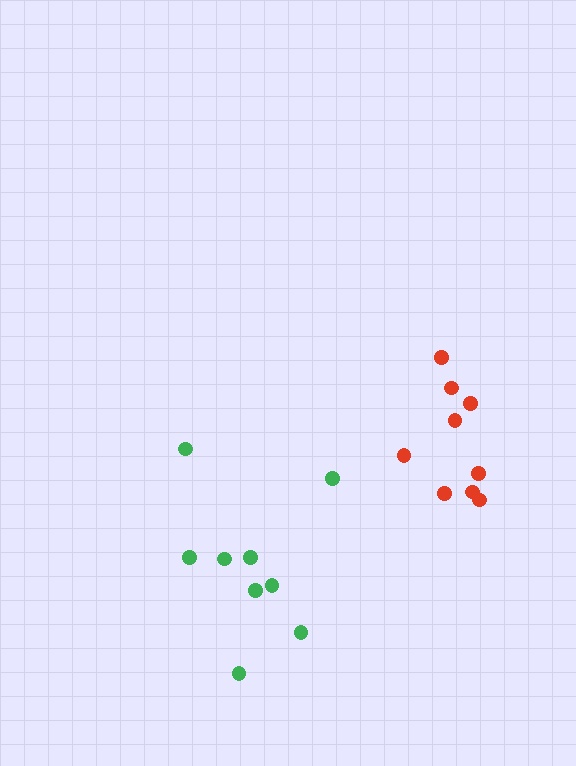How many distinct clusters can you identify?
There are 2 distinct clusters.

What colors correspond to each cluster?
The clusters are colored: green, red.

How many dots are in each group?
Group 1: 9 dots, Group 2: 9 dots (18 total).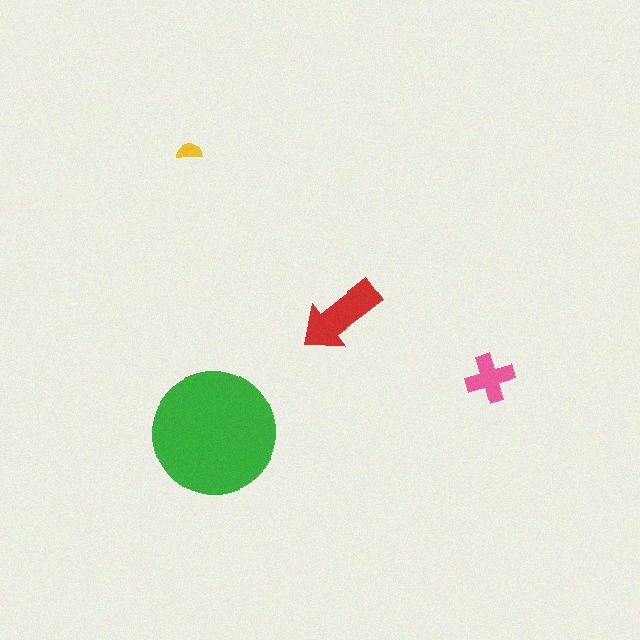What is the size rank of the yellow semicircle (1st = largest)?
4th.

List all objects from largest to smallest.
The green circle, the red arrow, the pink cross, the yellow semicircle.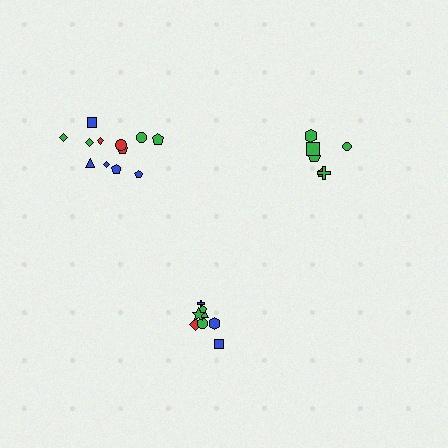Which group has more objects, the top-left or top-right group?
The top-left group.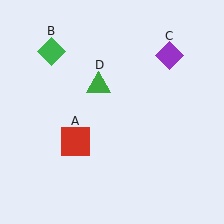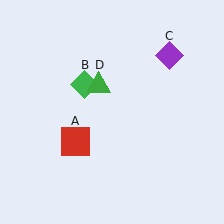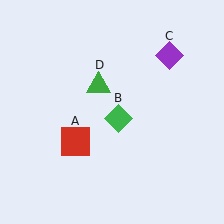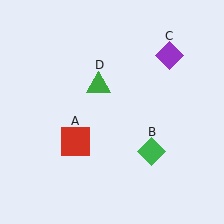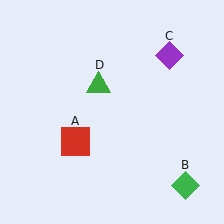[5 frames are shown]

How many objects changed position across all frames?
1 object changed position: green diamond (object B).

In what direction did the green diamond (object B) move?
The green diamond (object B) moved down and to the right.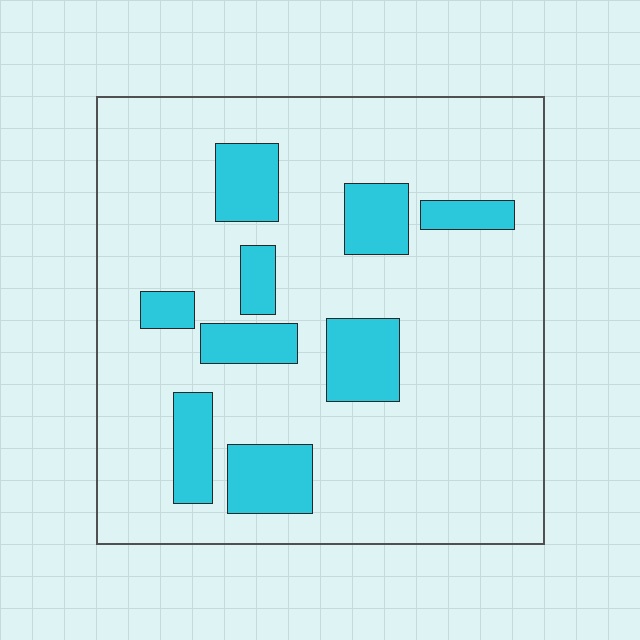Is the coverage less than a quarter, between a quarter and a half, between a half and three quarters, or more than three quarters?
Less than a quarter.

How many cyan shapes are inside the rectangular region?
9.